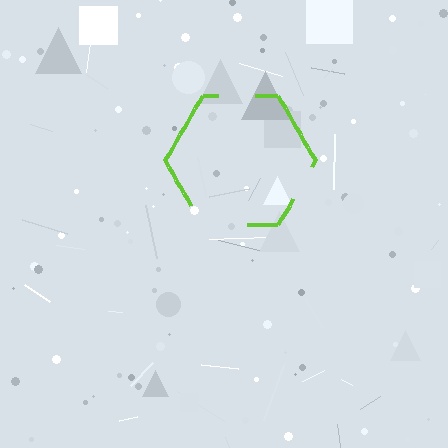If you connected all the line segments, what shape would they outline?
They would outline a hexagon.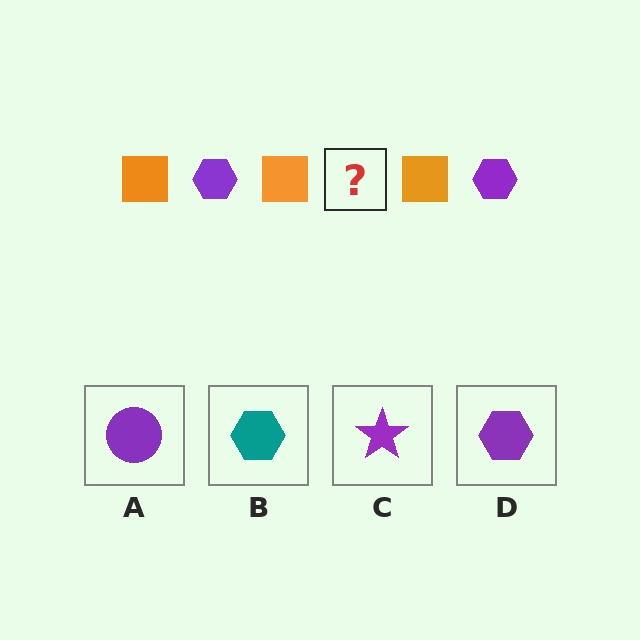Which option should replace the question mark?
Option D.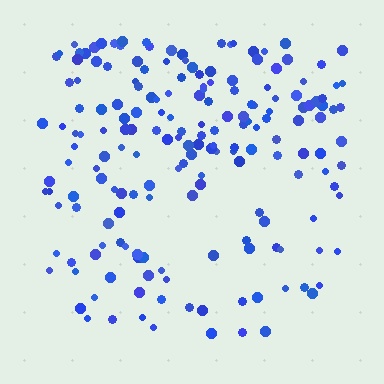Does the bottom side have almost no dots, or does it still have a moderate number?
Still a moderate number, just noticeably fewer than the top.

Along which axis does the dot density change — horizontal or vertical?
Vertical.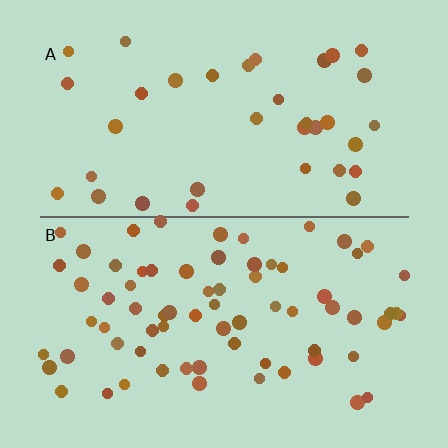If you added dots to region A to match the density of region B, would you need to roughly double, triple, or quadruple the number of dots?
Approximately double.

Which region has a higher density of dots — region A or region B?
B (the bottom).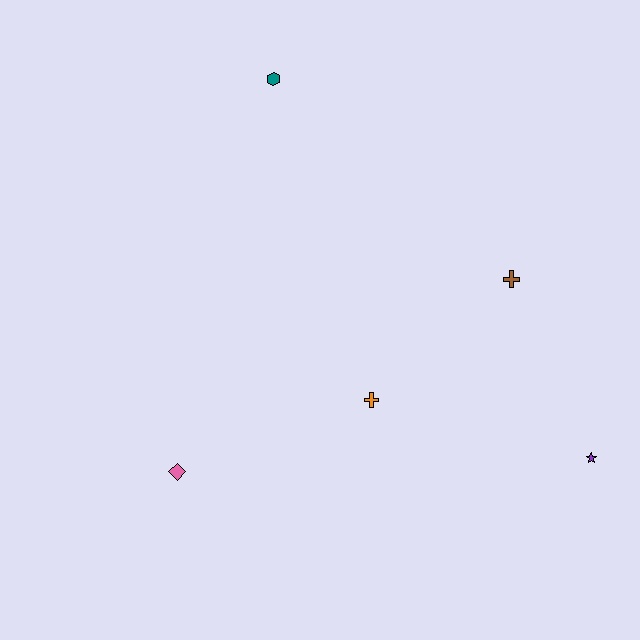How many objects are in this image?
There are 5 objects.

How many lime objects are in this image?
There are no lime objects.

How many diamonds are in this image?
There is 1 diamond.